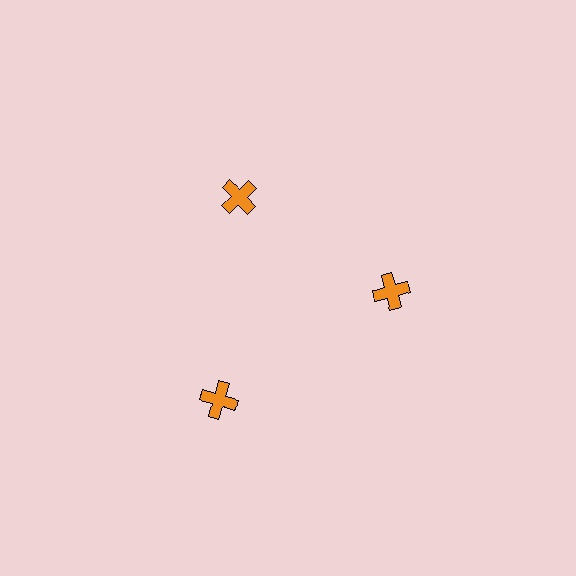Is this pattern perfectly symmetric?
No. The 3 orange crosses are arranged in a ring, but one element near the 7 o'clock position is pushed outward from the center, breaking the 3-fold rotational symmetry.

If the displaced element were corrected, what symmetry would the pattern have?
It would have 3-fold rotational symmetry — the pattern would map onto itself every 120 degrees.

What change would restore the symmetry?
The symmetry would be restored by moving it inward, back onto the ring so that all 3 crosses sit at equal angles and equal distance from the center.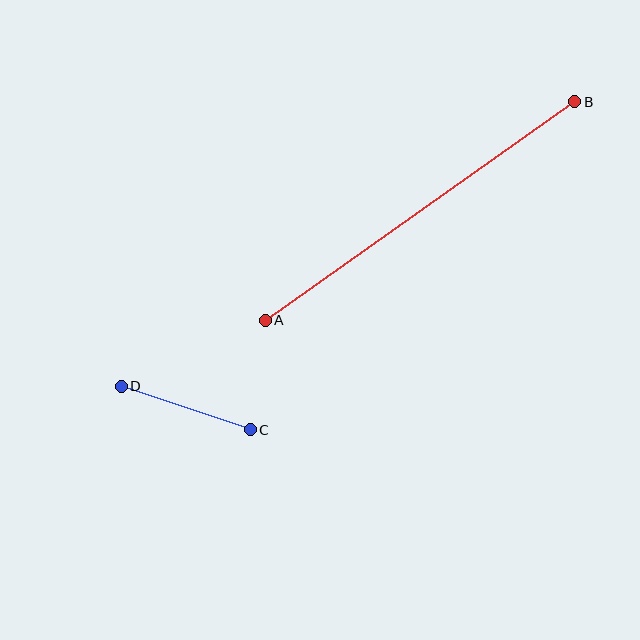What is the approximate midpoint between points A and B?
The midpoint is at approximately (420, 211) pixels.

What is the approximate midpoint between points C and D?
The midpoint is at approximately (186, 408) pixels.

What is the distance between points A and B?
The distance is approximately 379 pixels.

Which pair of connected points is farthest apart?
Points A and B are farthest apart.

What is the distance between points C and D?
The distance is approximately 136 pixels.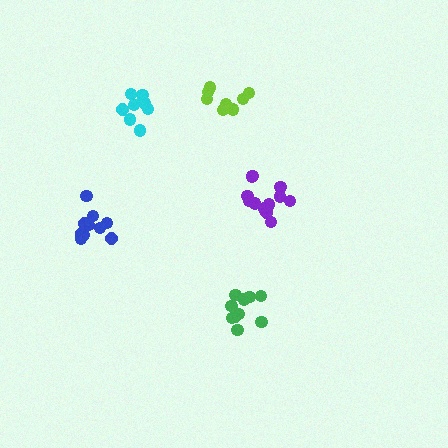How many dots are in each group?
Group 1: 10 dots, Group 2: 8 dots, Group 3: 10 dots, Group 4: 12 dots, Group 5: 9 dots (49 total).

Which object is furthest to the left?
The blue cluster is leftmost.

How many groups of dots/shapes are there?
There are 5 groups.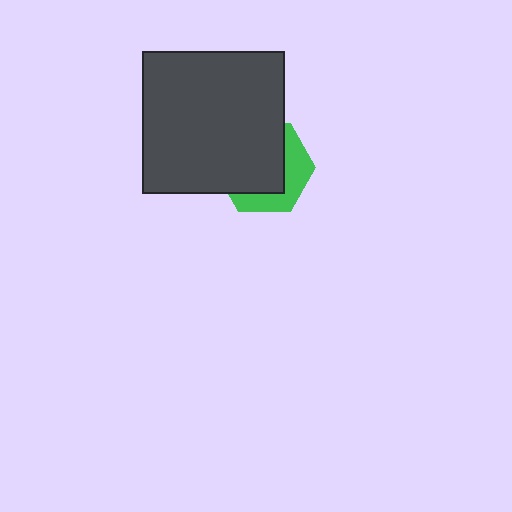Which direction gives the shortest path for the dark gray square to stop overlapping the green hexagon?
Moving toward the upper-left gives the shortest separation.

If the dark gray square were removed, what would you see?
You would see the complete green hexagon.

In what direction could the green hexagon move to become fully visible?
The green hexagon could move toward the lower-right. That would shift it out from behind the dark gray square entirely.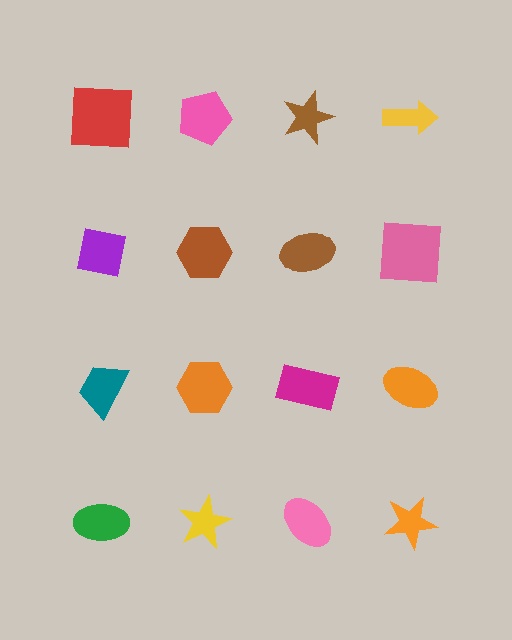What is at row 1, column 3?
A brown star.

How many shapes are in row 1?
4 shapes.